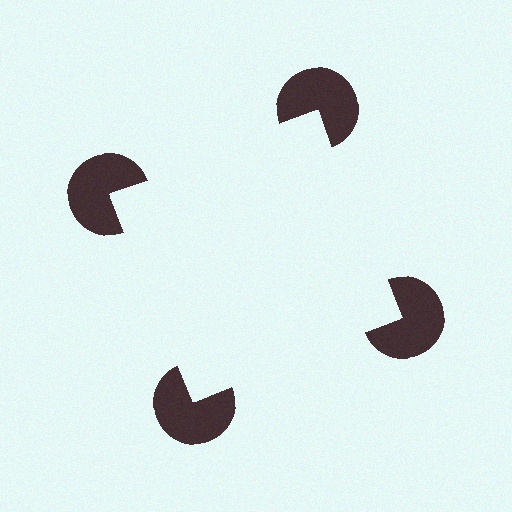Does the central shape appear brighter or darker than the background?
It typically appears slightly brighter than the background, even though no actual brightness change is drawn.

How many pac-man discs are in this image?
There are 4 — one at each vertex of the illusory square.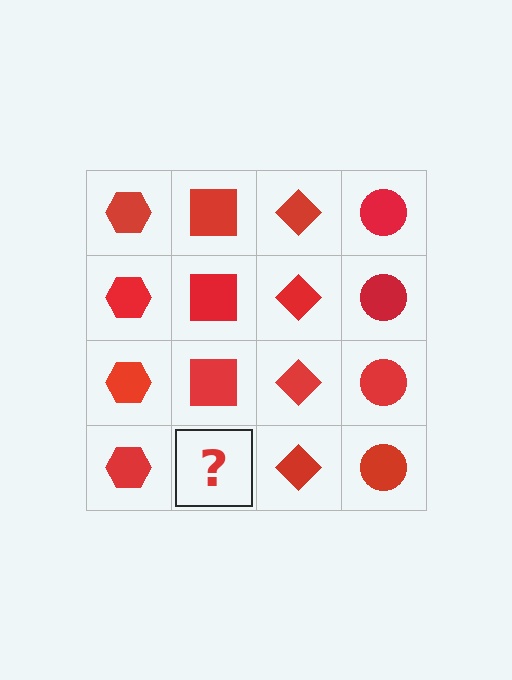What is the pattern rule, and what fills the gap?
The rule is that each column has a consistent shape. The gap should be filled with a red square.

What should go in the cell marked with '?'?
The missing cell should contain a red square.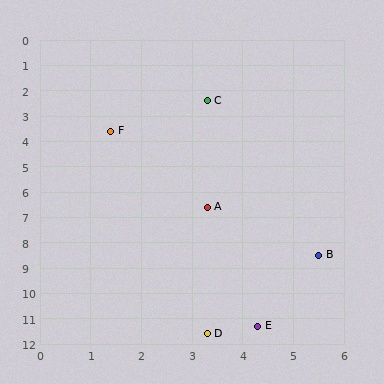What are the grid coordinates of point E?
Point E is at approximately (4.3, 11.3).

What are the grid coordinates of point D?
Point D is at approximately (3.3, 11.6).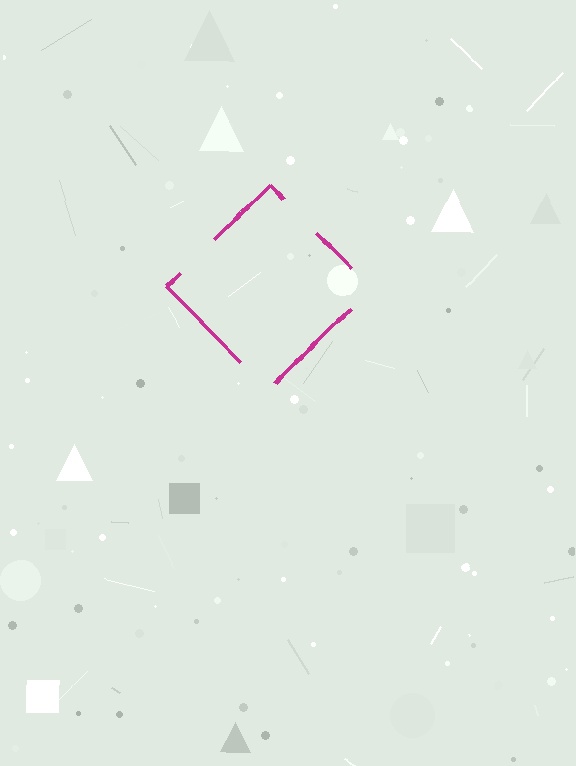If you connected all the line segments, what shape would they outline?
They would outline a diamond.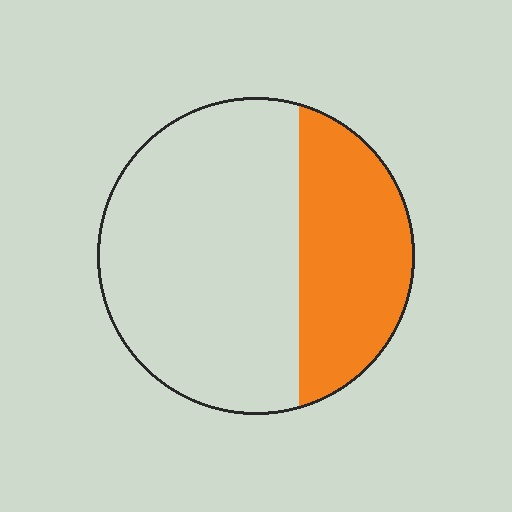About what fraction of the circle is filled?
About one third (1/3).